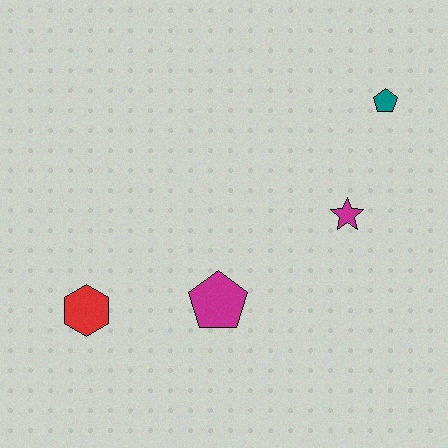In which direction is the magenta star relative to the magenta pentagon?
The magenta star is to the right of the magenta pentagon.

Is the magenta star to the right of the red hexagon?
Yes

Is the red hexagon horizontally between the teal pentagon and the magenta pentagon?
No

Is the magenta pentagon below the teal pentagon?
Yes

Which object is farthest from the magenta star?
The red hexagon is farthest from the magenta star.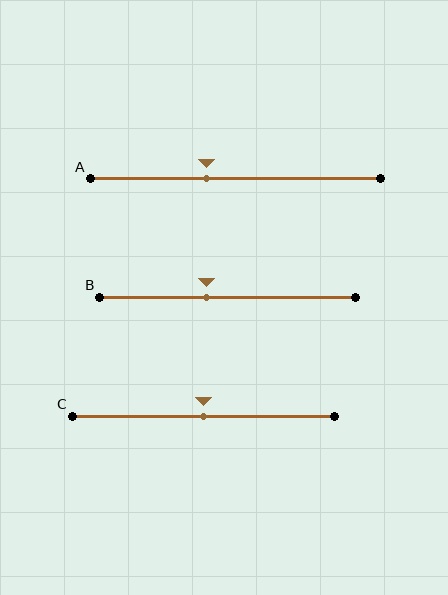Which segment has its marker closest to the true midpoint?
Segment C has its marker closest to the true midpoint.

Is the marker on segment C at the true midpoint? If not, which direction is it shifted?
Yes, the marker on segment C is at the true midpoint.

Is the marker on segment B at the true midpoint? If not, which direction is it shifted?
No, the marker on segment B is shifted to the left by about 8% of the segment length.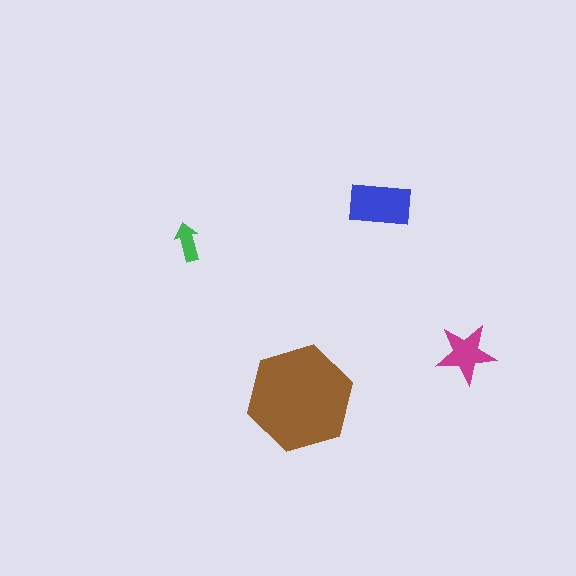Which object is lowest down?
The brown hexagon is bottommost.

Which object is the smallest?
The green arrow.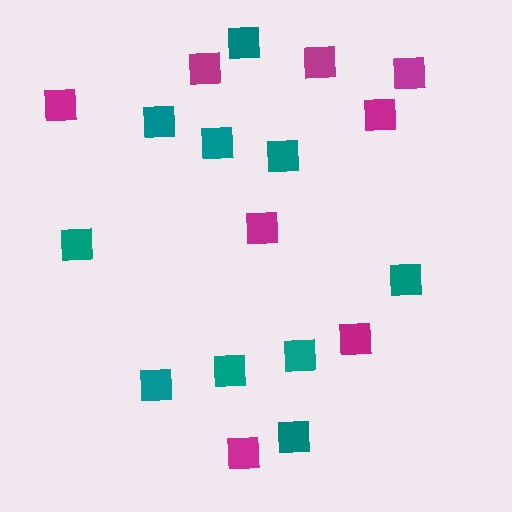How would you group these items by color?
There are 2 groups: one group of magenta squares (8) and one group of teal squares (10).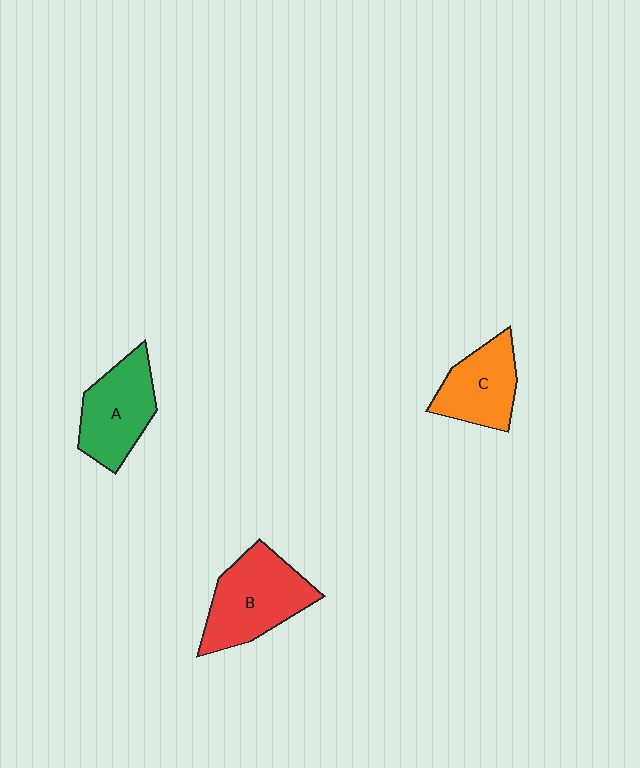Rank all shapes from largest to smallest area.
From largest to smallest: B (red), A (green), C (orange).